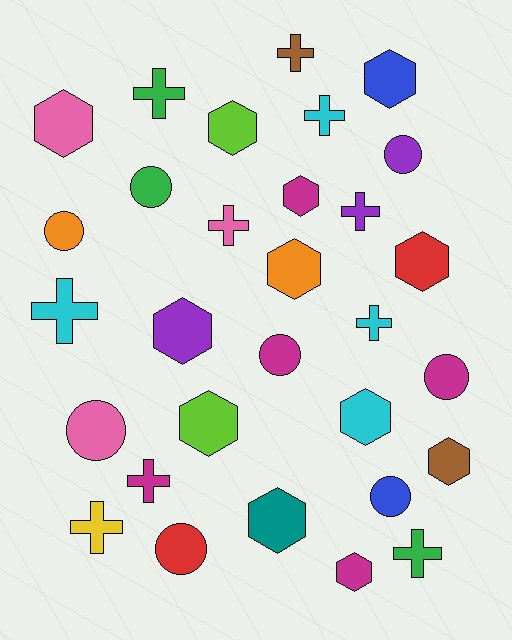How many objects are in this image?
There are 30 objects.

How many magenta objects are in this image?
There are 5 magenta objects.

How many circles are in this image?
There are 8 circles.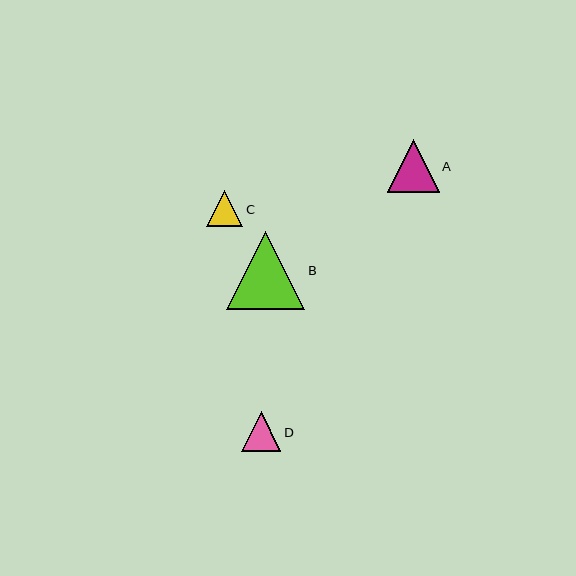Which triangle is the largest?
Triangle B is the largest with a size of approximately 78 pixels.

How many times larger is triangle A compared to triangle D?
Triangle A is approximately 1.3 times the size of triangle D.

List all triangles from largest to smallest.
From largest to smallest: B, A, D, C.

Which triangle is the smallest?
Triangle C is the smallest with a size of approximately 36 pixels.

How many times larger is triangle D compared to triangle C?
Triangle D is approximately 1.1 times the size of triangle C.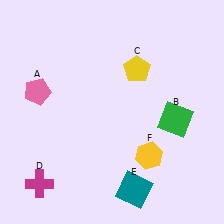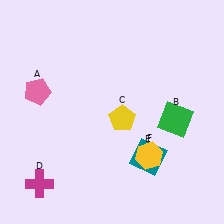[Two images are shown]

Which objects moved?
The objects that moved are: the yellow pentagon (C), the teal square (E).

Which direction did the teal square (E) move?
The teal square (E) moved up.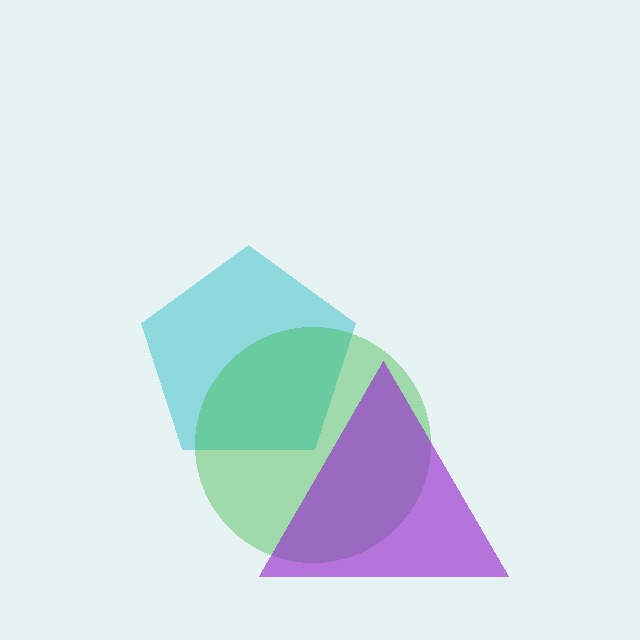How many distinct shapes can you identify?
There are 3 distinct shapes: a cyan pentagon, a green circle, a purple triangle.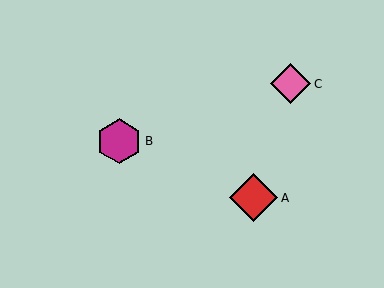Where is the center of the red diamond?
The center of the red diamond is at (254, 198).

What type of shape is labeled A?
Shape A is a red diamond.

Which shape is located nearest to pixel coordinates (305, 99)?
The pink diamond (labeled C) at (291, 84) is nearest to that location.